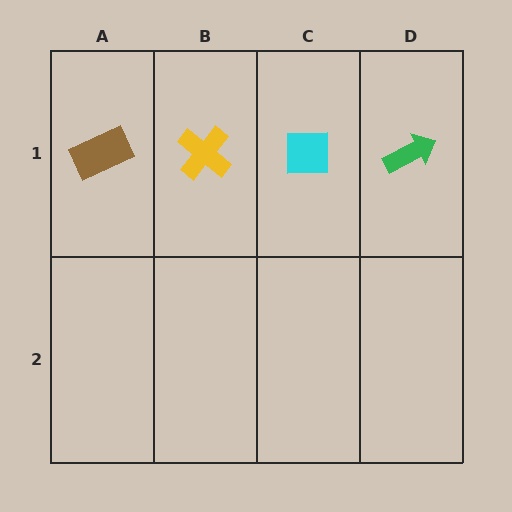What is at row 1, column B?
A yellow cross.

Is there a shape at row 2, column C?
No, that cell is empty.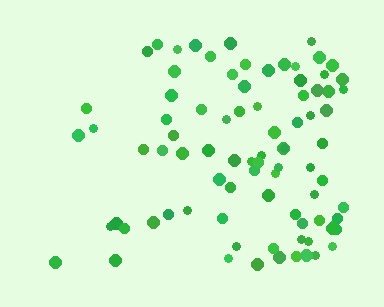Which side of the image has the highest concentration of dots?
The right.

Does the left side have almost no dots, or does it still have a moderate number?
Still a moderate number, just noticeably fewer than the right.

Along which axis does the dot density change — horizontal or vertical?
Horizontal.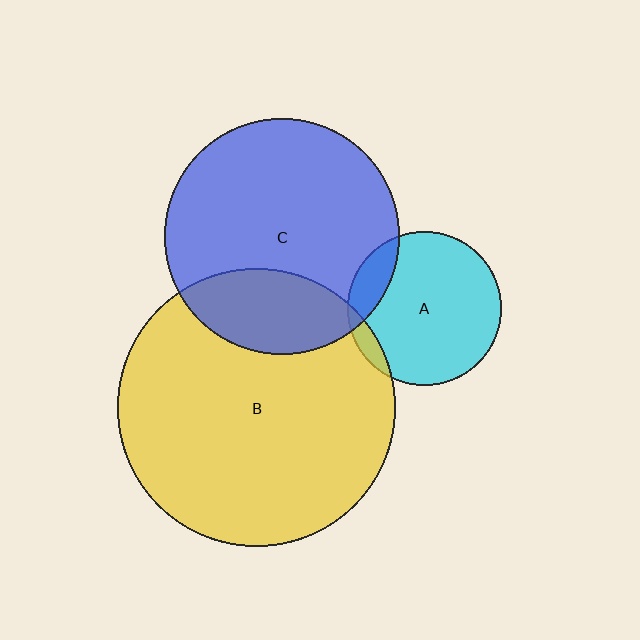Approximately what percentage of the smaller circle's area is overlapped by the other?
Approximately 5%.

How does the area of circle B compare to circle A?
Approximately 3.3 times.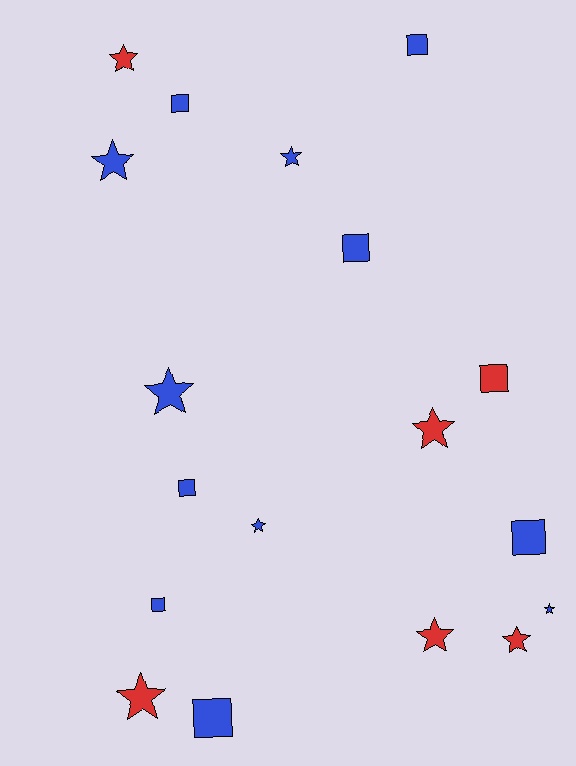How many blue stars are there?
There are 5 blue stars.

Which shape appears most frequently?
Star, with 10 objects.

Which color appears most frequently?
Blue, with 12 objects.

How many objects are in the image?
There are 18 objects.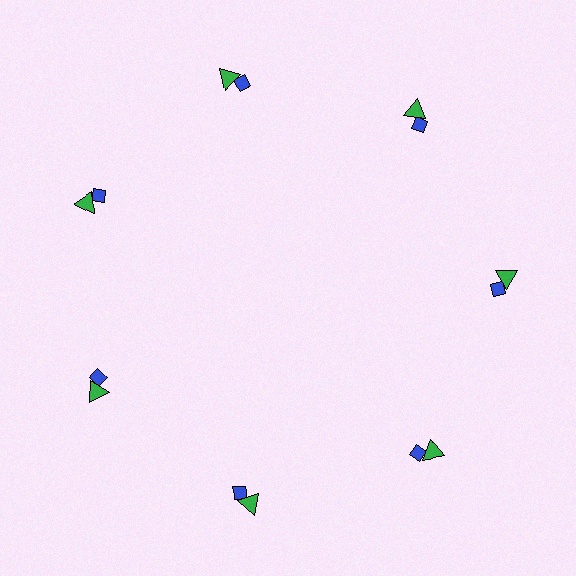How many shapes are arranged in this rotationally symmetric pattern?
There are 14 shapes, arranged in 7 groups of 2.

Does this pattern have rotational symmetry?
Yes, this pattern has 7-fold rotational symmetry. It looks the same after rotating 51 degrees around the center.